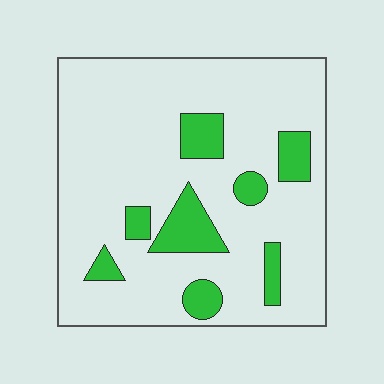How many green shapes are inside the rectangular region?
8.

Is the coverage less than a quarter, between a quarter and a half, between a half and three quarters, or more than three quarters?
Less than a quarter.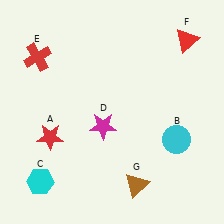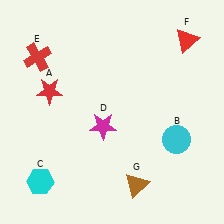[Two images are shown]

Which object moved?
The red star (A) moved up.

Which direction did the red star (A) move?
The red star (A) moved up.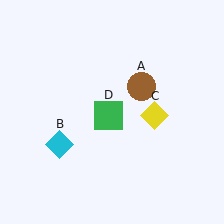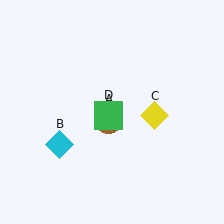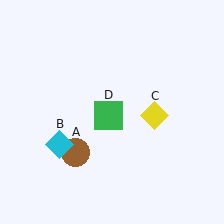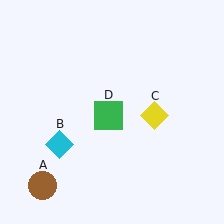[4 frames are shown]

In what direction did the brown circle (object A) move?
The brown circle (object A) moved down and to the left.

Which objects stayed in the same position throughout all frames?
Cyan diamond (object B) and yellow diamond (object C) and green square (object D) remained stationary.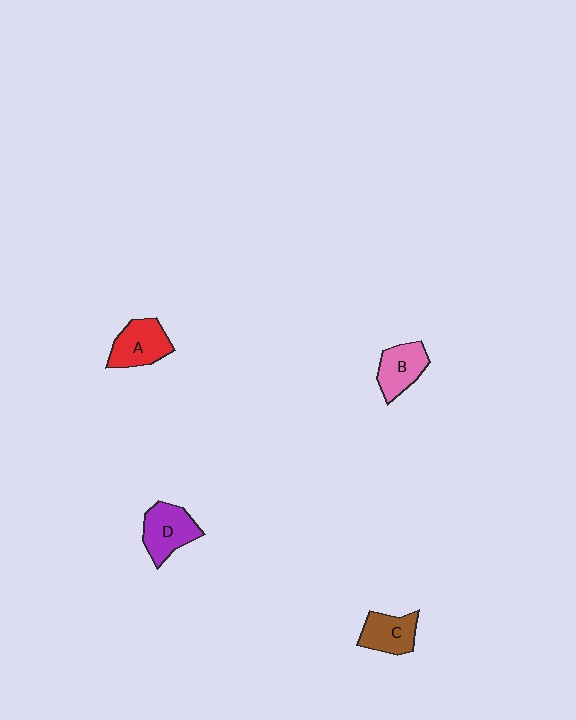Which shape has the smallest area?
Shape C (brown).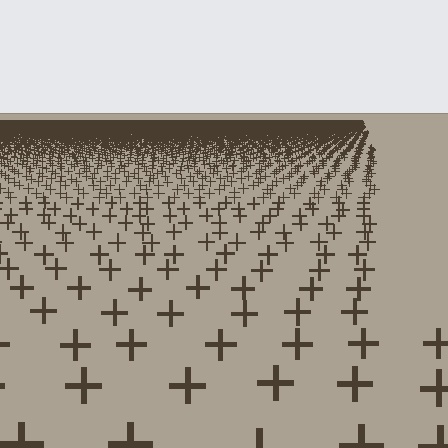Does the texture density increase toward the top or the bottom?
Density increases toward the top.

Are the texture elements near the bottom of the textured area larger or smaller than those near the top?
Larger. Near the bottom, elements are closer to the viewer and appear at a bigger on-screen size.